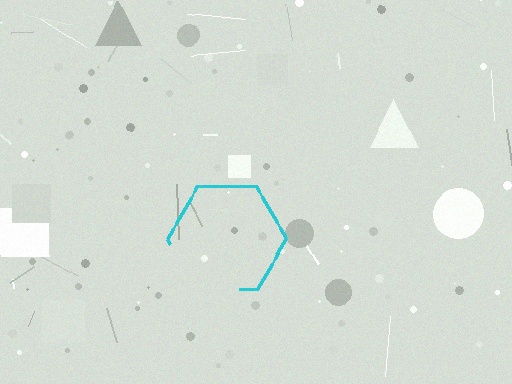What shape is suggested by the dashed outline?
The dashed outline suggests a hexagon.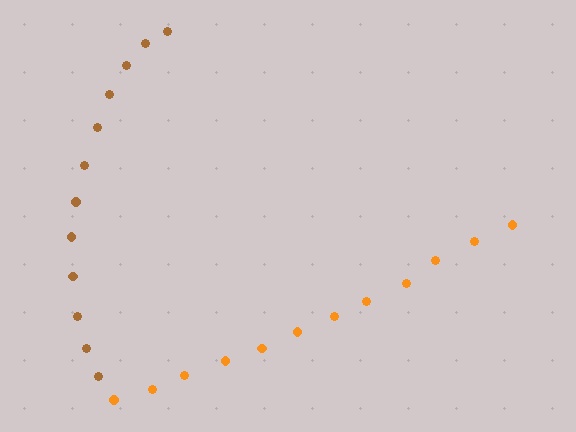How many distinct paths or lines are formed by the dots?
There are 2 distinct paths.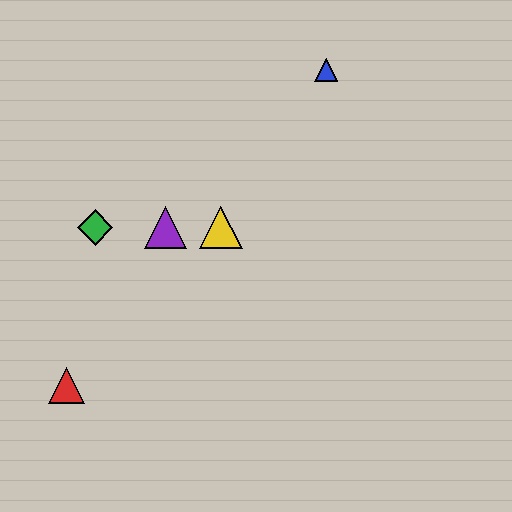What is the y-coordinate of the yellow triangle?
The yellow triangle is at y≈228.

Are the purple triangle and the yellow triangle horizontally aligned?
Yes, both are at y≈228.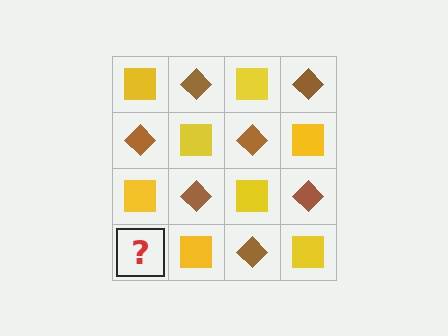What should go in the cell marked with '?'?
The missing cell should contain a brown diamond.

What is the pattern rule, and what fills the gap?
The rule is that it alternates yellow square and brown diamond in a checkerboard pattern. The gap should be filled with a brown diamond.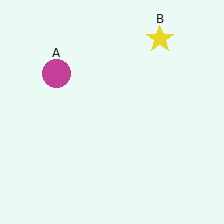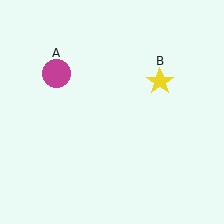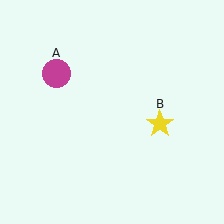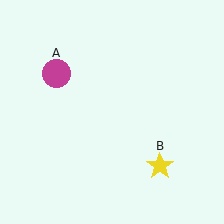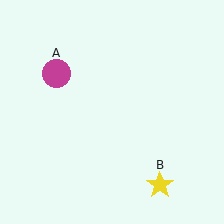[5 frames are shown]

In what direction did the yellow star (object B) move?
The yellow star (object B) moved down.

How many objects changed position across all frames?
1 object changed position: yellow star (object B).